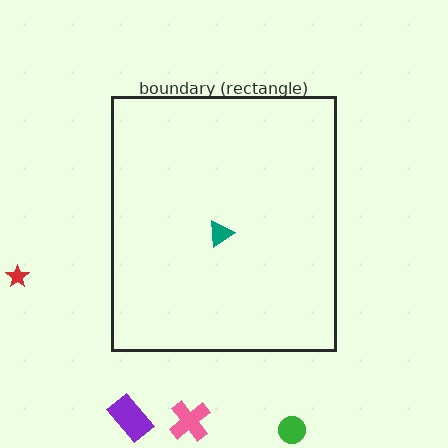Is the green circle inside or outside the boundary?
Outside.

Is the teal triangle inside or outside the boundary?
Inside.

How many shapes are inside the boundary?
1 inside, 4 outside.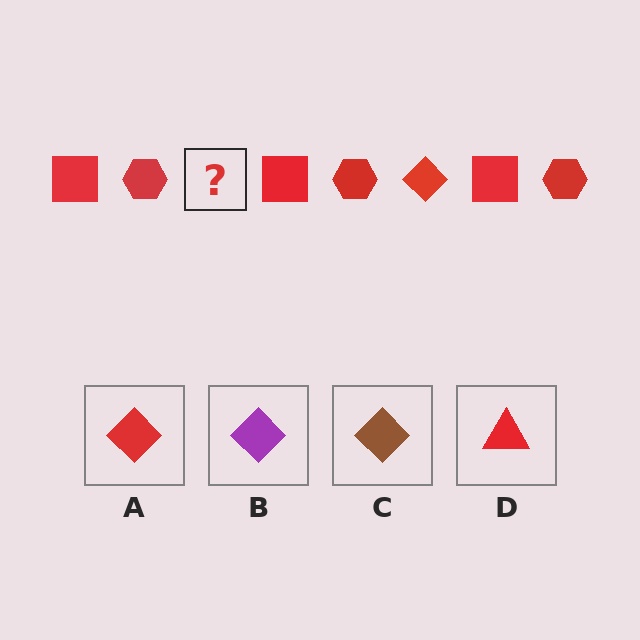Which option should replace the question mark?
Option A.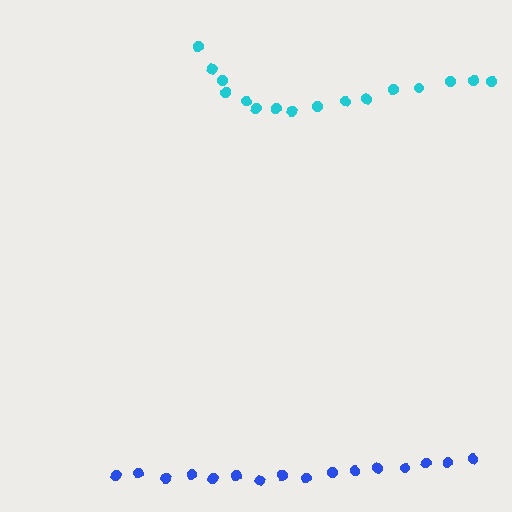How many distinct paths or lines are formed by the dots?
There are 2 distinct paths.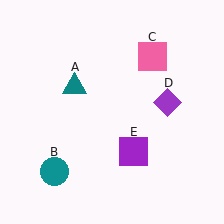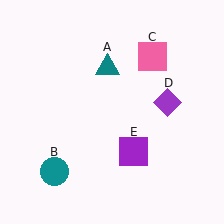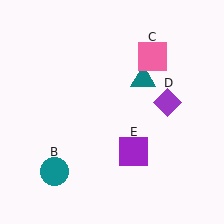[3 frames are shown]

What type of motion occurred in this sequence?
The teal triangle (object A) rotated clockwise around the center of the scene.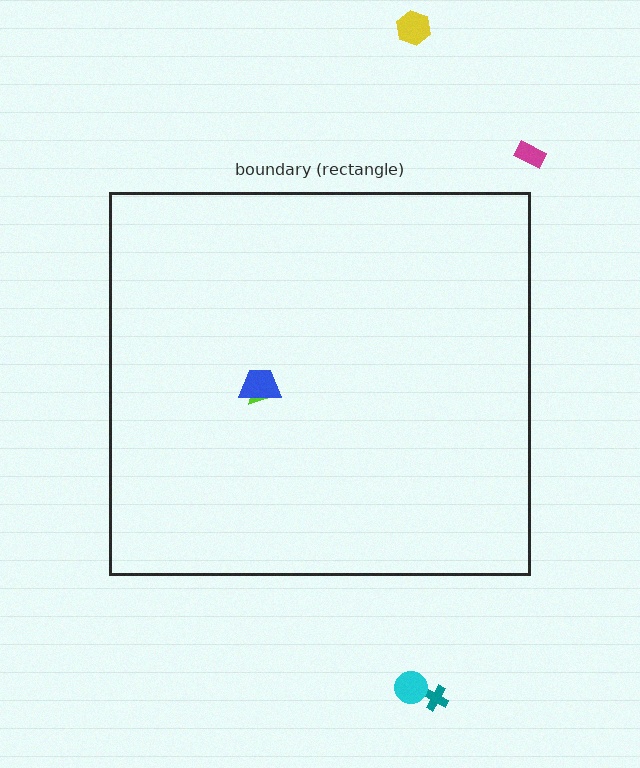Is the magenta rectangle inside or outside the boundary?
Outside.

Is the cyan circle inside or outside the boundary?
Outside.